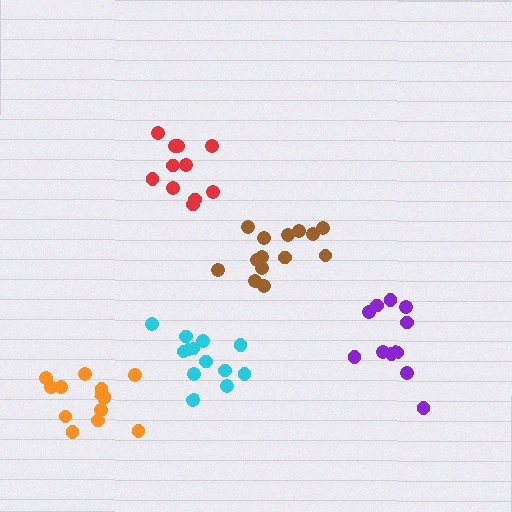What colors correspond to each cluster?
The clusters are colored: red, purple, orange, cyan, brown.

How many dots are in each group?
Group 1: 11 dots, Group 2: 11 dots, Group 3: 13 dots, Group 4: 13 dots, Group 5: 14 dots (62 total).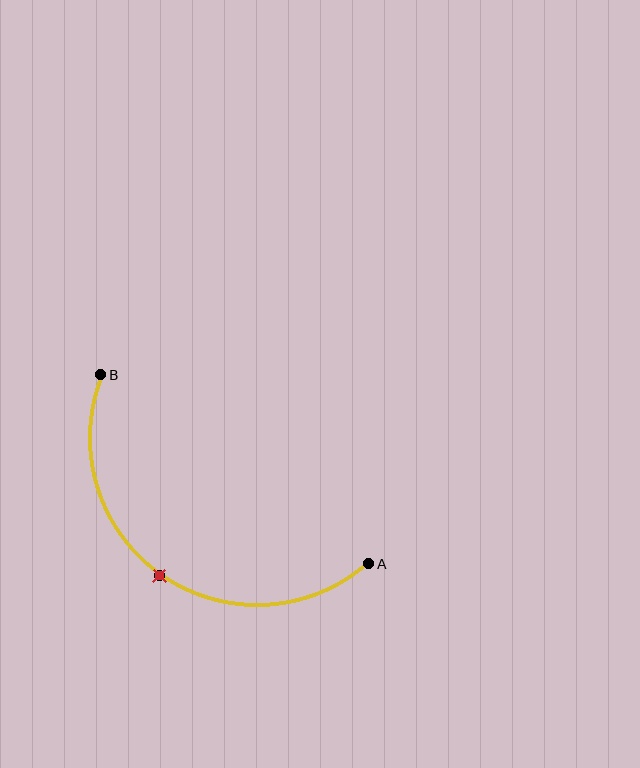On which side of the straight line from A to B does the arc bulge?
The arc bulges below and to the left of the straight line connecting A and B.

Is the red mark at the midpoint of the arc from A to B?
Yes. The red mark lies on the arc at equal arc-length from both A and B — it is the arc midpoint.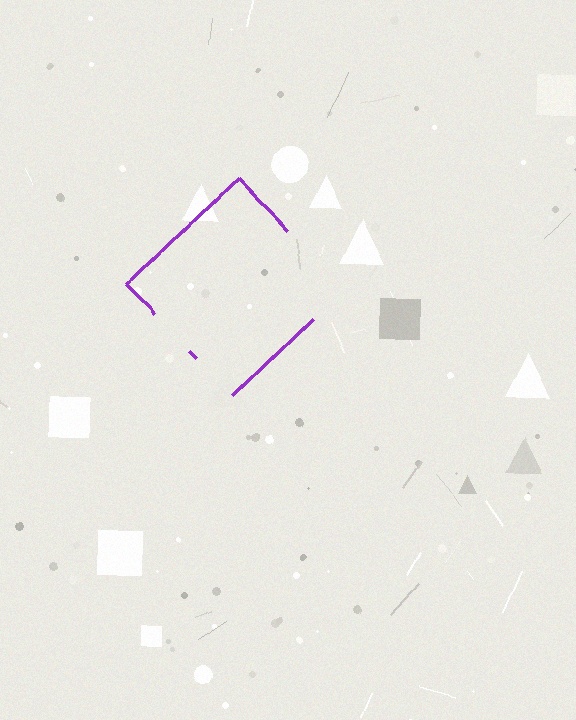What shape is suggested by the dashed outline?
The dashed outline suggests a diamond.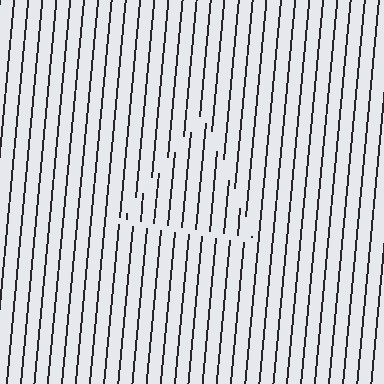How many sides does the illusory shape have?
3 sides — the line-ends trace a triangle.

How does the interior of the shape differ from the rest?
The interior of the shape contains the same grating, shifted by half a period — the contour is defined by the phase discontinuity where line-ends from the inner and outer gratings abut.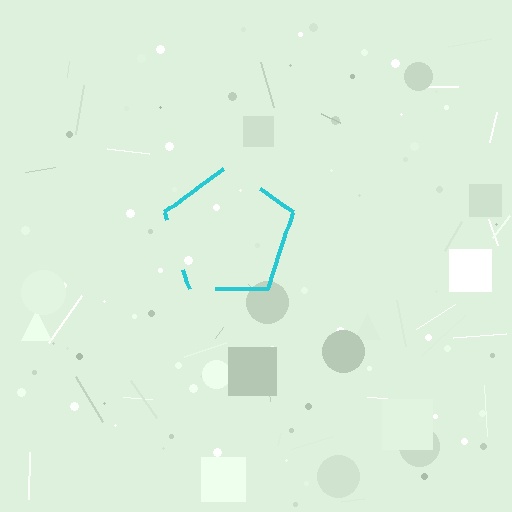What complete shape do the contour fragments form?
The contour fragments form a pentagon.